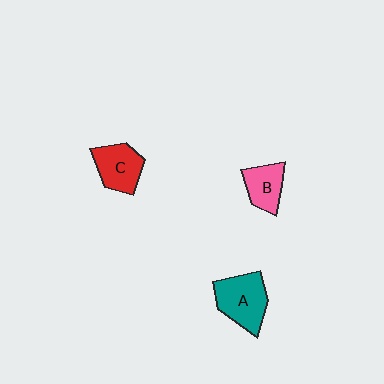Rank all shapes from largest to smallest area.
From largest to smallest: A (teal), C (red), B (pink).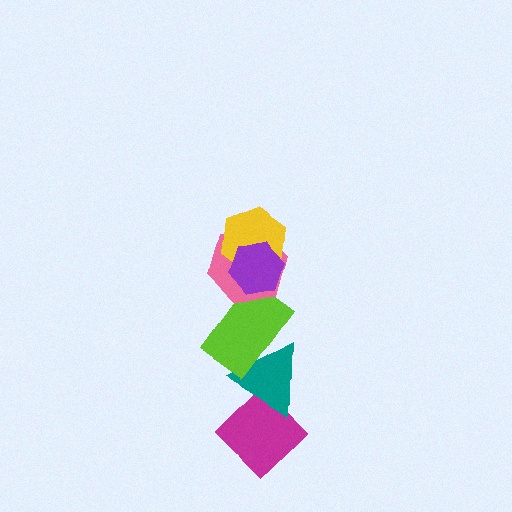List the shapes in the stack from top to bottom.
From top to bottom: the purple hexagon, the yellow hexagon, the pink hexagon, the lime rectangle, the teal triangle, the magenta diamond.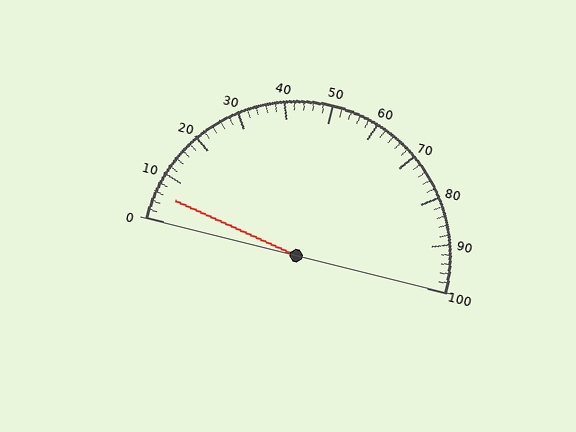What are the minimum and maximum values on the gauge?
The gauge ranges from 0 to 100.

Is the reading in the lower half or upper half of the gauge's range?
The reading is in the lower half of the range (0 to 100).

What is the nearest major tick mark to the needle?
The nearest major tick mark is 10.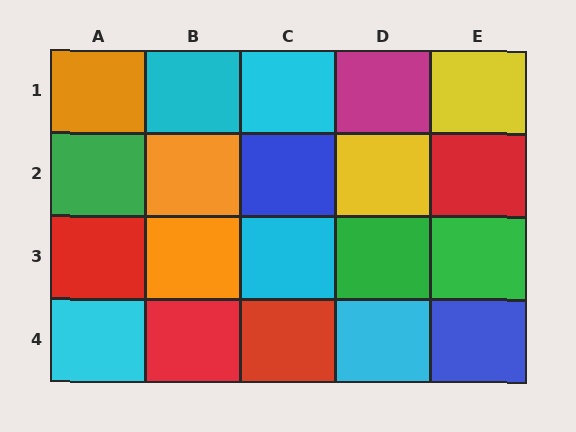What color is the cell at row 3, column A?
Red.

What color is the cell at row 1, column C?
Cyan.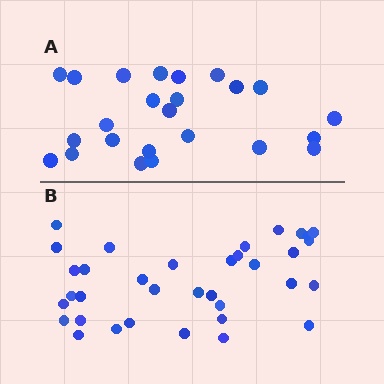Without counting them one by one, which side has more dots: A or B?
Region B (the bottom region) has more dots.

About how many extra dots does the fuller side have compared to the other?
Region B has roughly 12 or so more dots than region A.